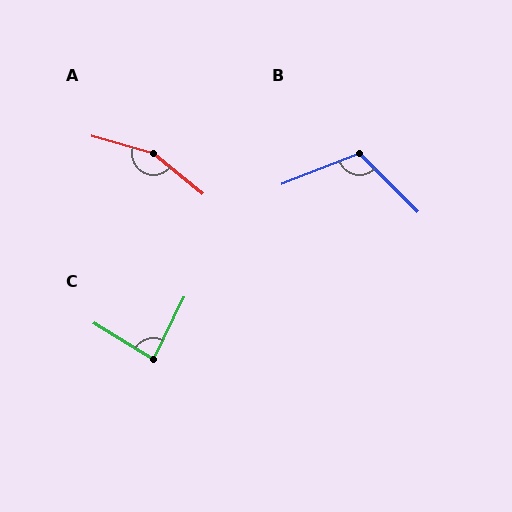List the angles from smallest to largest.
C (84°), B (114°), A (157°).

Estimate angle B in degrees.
Approximately 114 degrees.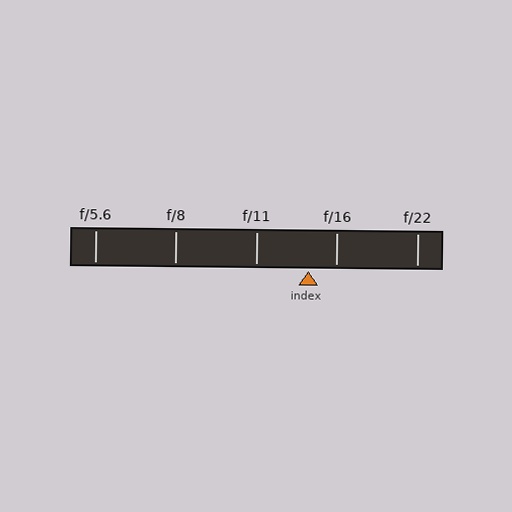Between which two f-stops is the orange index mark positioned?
The index mark is between f/11 and f/16.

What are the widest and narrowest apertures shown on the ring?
The widest aperture shown is f/5.6 and the narrowest is f/22.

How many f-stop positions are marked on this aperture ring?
There are 5 f-stop positions marked.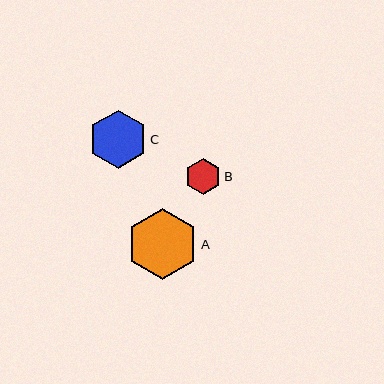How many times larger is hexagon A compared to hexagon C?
Hexagon A is approximately 1.2 times the size of hexagon C.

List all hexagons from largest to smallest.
From largest to smallest: A, C, B.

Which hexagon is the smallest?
Hexagon B is the smallest with a size of approximately 36 pixels.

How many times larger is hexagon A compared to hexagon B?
Hexagon A is approximately 2.0 times the size of hexagon B.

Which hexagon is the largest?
Hexagon A is the largest with a size of approximately 71 pixels.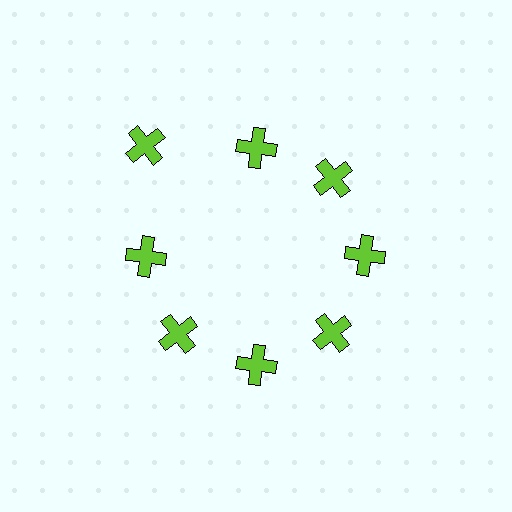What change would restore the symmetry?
The symmetry would be restored by moving it inward, back onto the ring so that all 8 crosses sit at equal angles and equal distance from the center.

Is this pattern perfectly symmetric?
No. The 8 lime crosses are arranged in a ring, but one element near the 10 o'clock position is pushed outward from the center, breaking the 8-fold rotational symmetry.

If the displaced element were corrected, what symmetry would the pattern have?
It would have 8-fold rotational symmetry — the pattern would map onto itself every 45 degrees.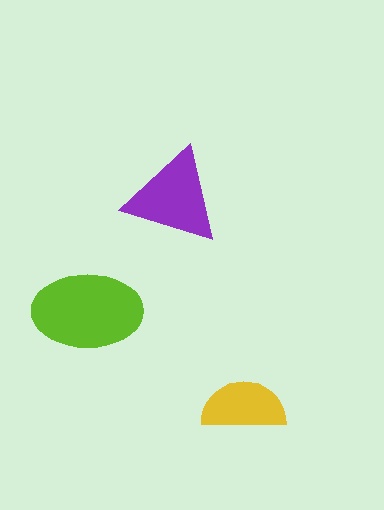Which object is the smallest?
The yellow semicircle.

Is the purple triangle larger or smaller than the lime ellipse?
Smaller.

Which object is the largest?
The lime ellipse.